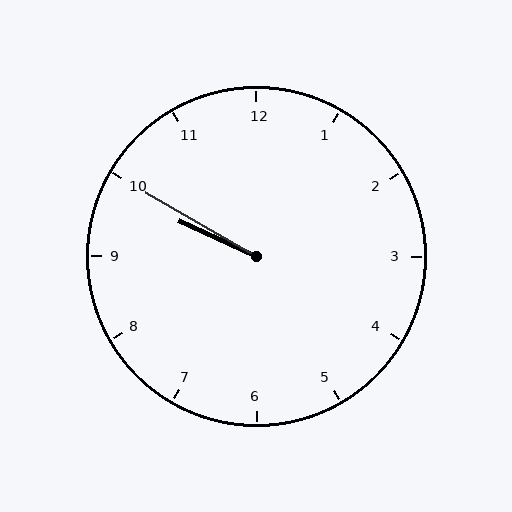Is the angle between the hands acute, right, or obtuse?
It is acute.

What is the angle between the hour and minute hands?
Approximately 5 degrees.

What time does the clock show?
9:50.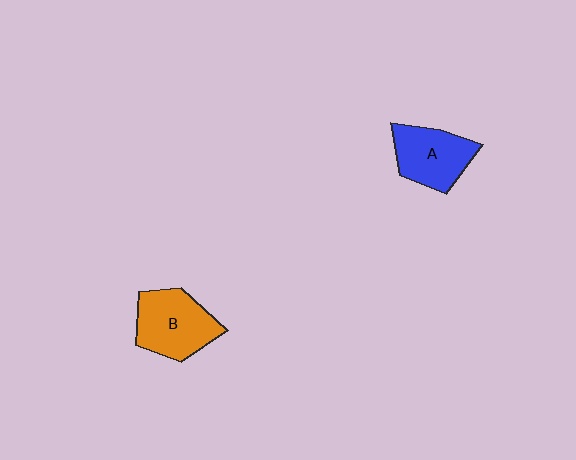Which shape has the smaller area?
Shape A (blue).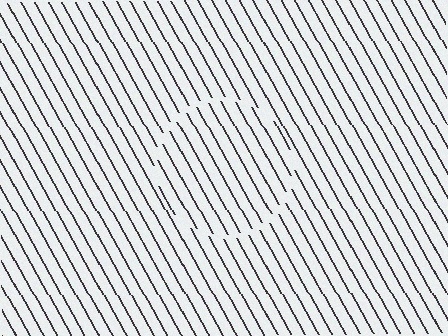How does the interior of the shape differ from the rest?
The interior of the shape contains the same grating, shifted by half a period — the contour is defined by the phase discontinuity where line-ends from the inner and outer gratings abut.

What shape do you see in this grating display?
An illusory circle. The interior of the shape contains the same grating, shifted by half a period — the contour is defined by the phase discontinuity where line-ends from the inner and outer gratings abut.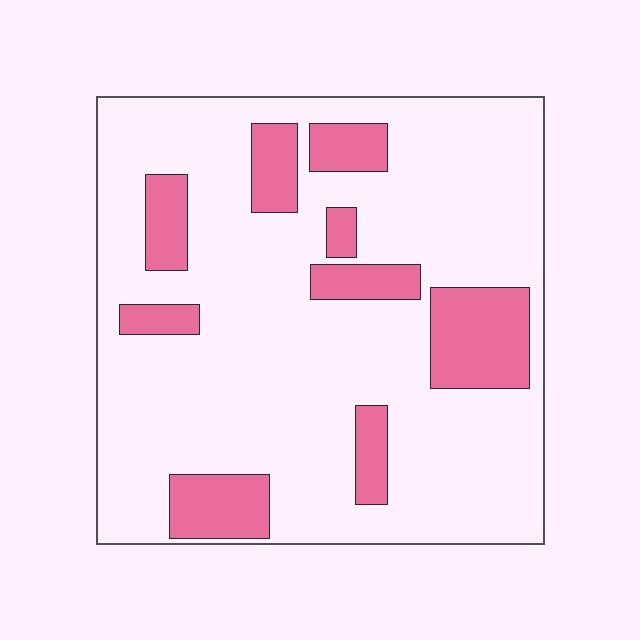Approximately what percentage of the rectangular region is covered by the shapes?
Approximately 20%.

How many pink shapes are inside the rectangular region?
9.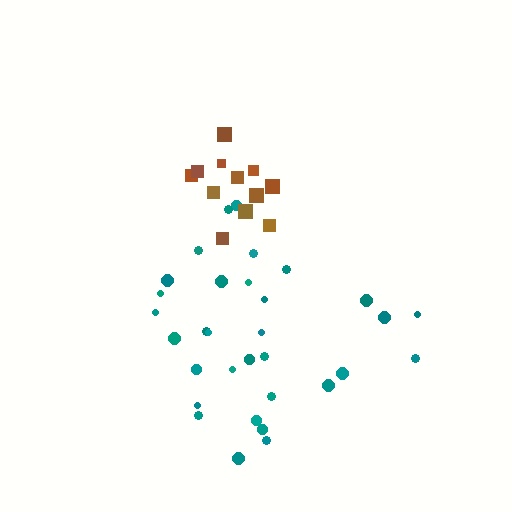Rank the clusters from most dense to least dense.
brown, teal.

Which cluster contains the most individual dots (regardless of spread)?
Teal (32).